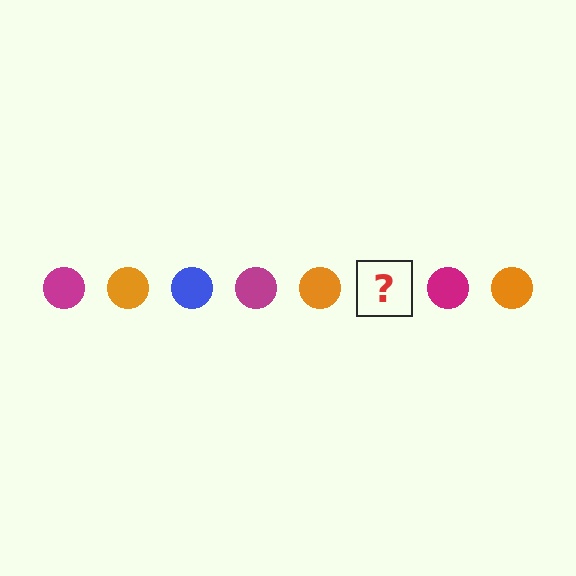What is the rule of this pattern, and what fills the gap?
The rule is that the pattern cycles through magenta, orange, blue circles. The gap should be filled with a blue circle.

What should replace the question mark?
The question mark should be replaced with a blue circle.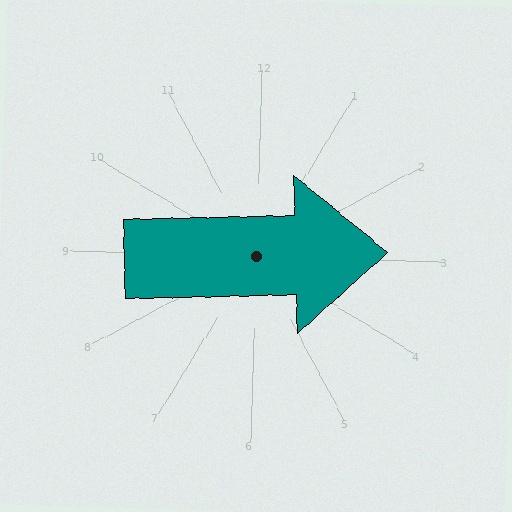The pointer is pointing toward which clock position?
Roughly 3 o'clock.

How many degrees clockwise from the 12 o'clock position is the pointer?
Approximately 87 degrees.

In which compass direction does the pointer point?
East.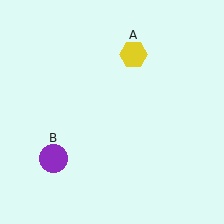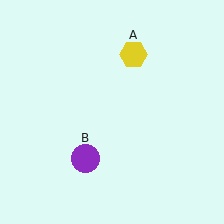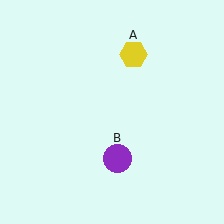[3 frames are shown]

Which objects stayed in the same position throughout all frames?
Yellow hexagon (object A) remained stationary.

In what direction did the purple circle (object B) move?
The purple circle (object B) moved right.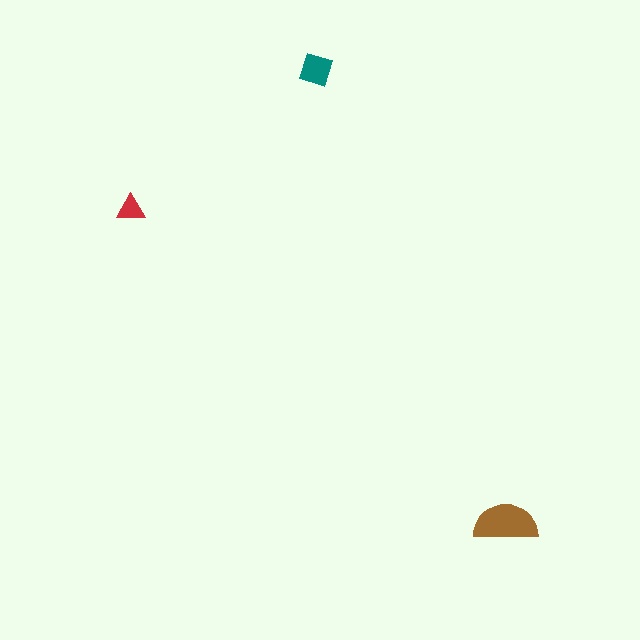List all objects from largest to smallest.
The brown semicircle, the teal diamond, the red triangle.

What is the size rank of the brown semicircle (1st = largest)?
1st.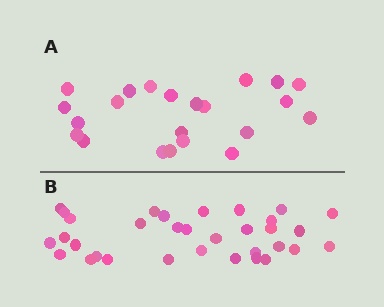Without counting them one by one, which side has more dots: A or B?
Region B (the bottom region) has more dots.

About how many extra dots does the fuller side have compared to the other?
Region B has roughly 12 or so more dots than region A.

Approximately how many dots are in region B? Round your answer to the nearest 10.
About 30 dots. (The exact count is 33, which rounds to 30.)